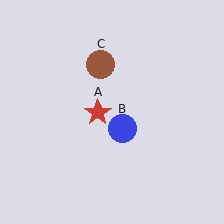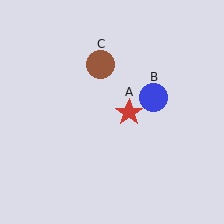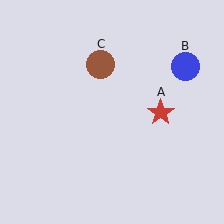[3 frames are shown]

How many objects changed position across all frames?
2 objects changed position: red star (object A), blue circle (object B).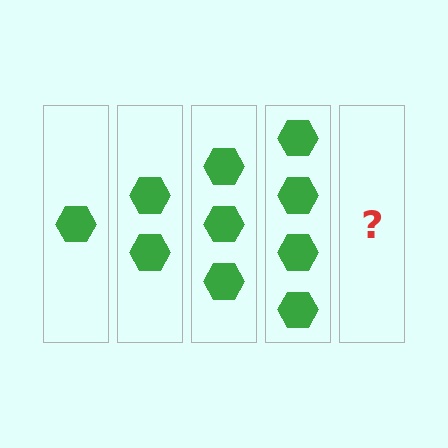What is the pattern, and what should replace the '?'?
The pattern is that each step adds one more hexagon. The '?' should be 5 hexagons.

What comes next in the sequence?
The next element should be 5 hexagons.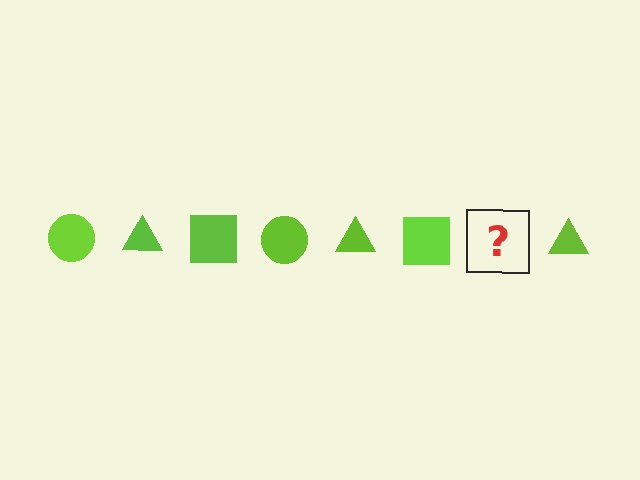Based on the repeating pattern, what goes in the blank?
The blank should be a lime circle.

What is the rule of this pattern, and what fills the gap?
The rule is that the pattern cycles through circle, triangle, square shapes in lime. The gap should be filled with a lime circle.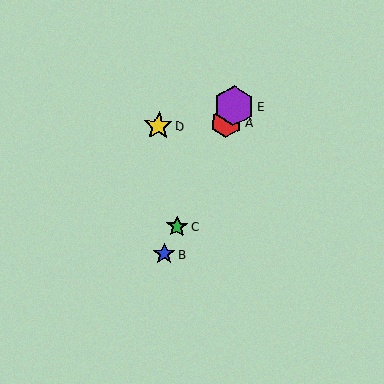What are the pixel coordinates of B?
Object B is at (164, 254).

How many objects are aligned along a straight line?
4 objects (A, B, C, E) are aligned along a straight line.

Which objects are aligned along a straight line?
Objects A, B, C, E are aligned along a straight line.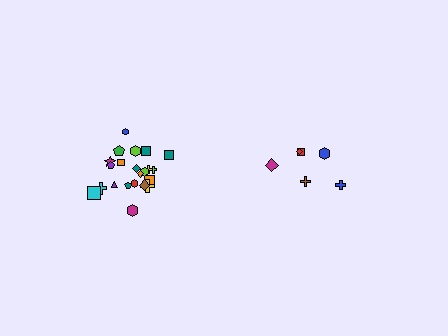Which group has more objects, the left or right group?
The left group.